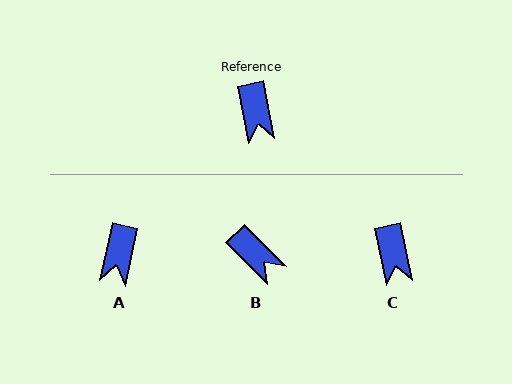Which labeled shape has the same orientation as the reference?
C.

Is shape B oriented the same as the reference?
No, it is off by about 33 degrees.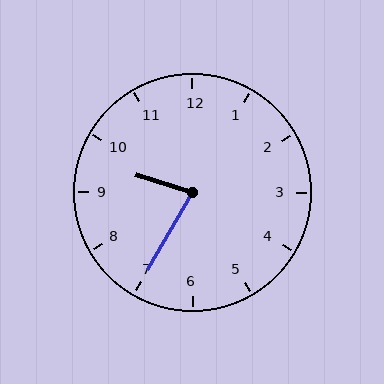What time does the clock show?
9:35.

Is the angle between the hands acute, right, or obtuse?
It is acute.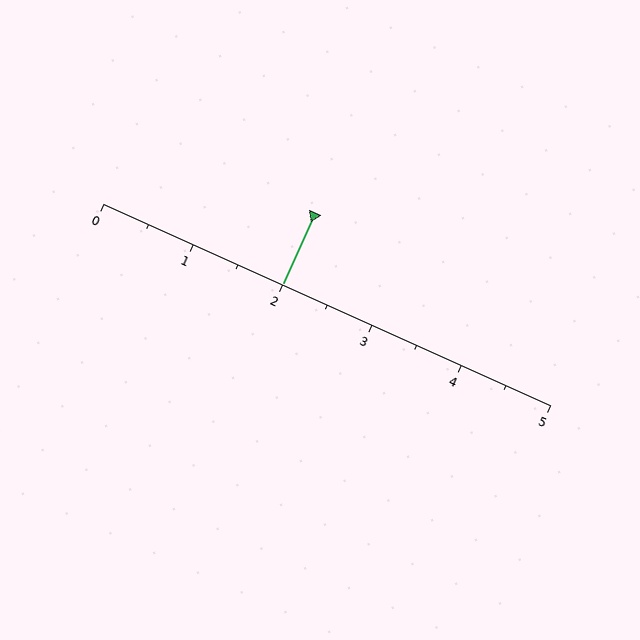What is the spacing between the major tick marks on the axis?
The major ticks are spaced 1 apart.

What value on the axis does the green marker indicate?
The marker indicates approximately 2.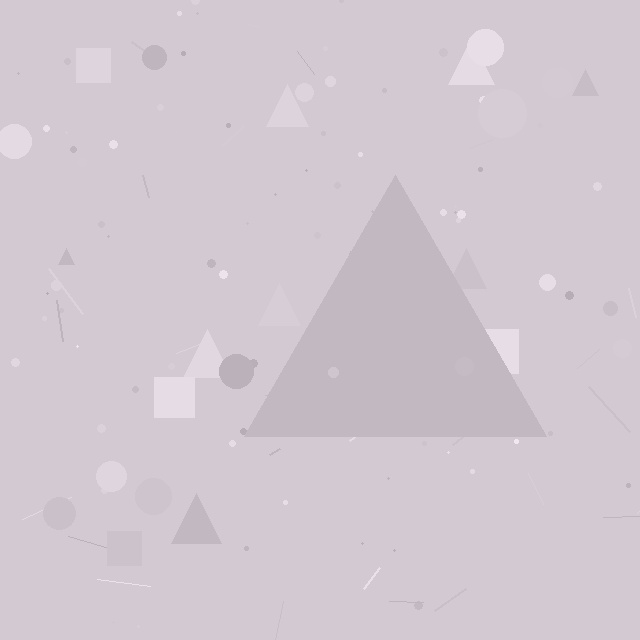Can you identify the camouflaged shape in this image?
The camouflaged shape is a triangle.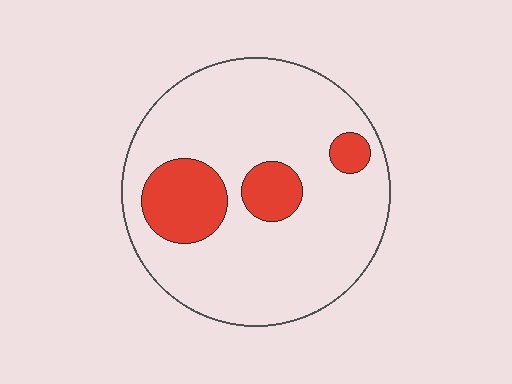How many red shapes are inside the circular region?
3.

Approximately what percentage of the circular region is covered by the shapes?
Approximately 20%.